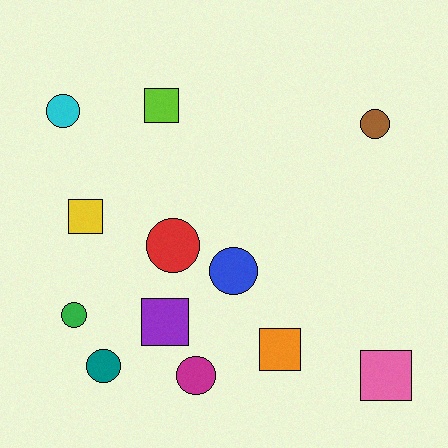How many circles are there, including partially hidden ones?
There are 7 circles.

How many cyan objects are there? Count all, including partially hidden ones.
There is 1 cyan object.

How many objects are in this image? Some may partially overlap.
There are 12 objects.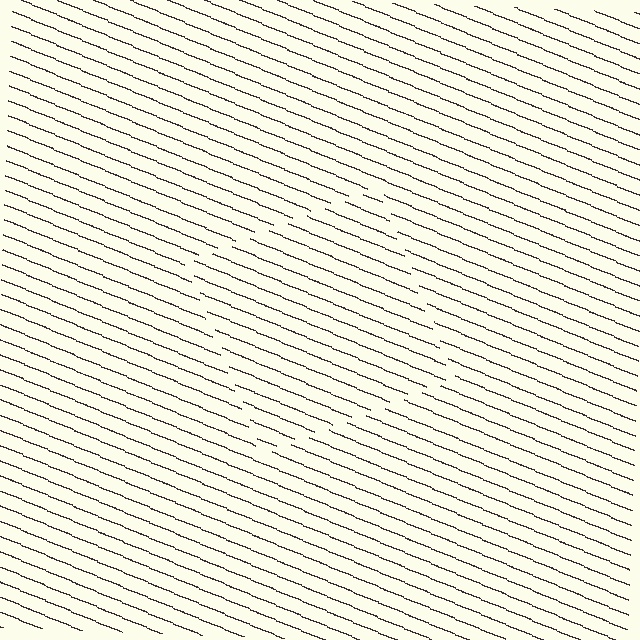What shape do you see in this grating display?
An illusory square. The interior of the shape contains the same grating, shifted by half a period — the contour is defined by the phase discontinuity where line-ends from the inner and outer gratings abut.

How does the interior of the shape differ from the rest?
The interior of the shape contains the same grating, shifted by half a period — the contour is defined by the phase discontinuity where line-ends from the inner and outer gratings abut.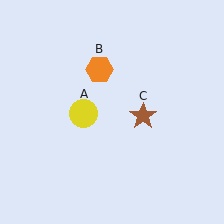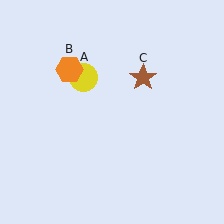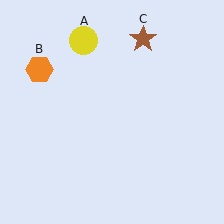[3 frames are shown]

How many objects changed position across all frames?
3 objects changed position: yellow circle (object A), orange hexagon (object B), brown star (object C).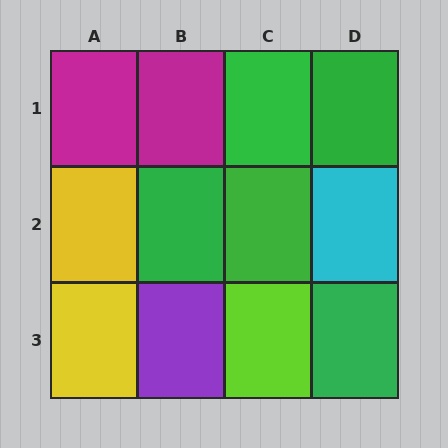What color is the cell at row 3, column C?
Lime.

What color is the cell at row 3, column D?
Green.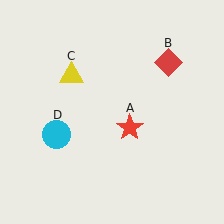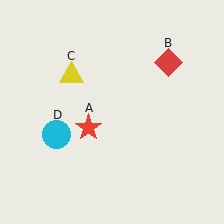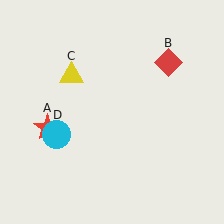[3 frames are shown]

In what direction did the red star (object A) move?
The red star (object A) moved left.